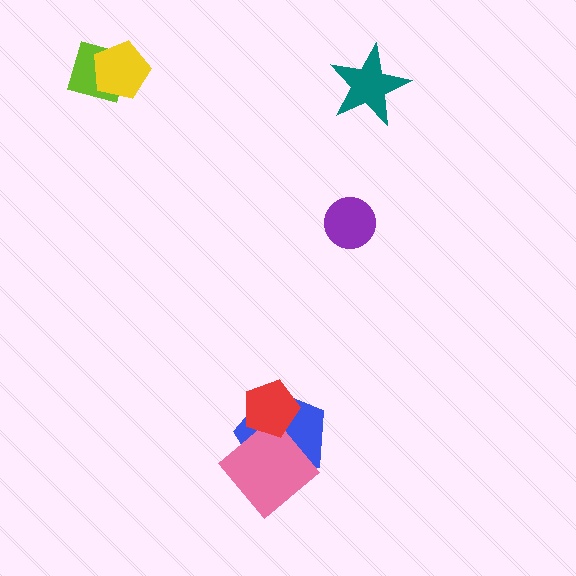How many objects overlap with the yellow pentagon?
1 object overlaps with the yellow pentagon.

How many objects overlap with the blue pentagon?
2 objects overlap with the blue pentagon.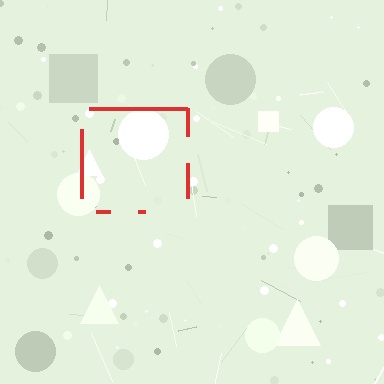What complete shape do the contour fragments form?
The contour fragments form a square.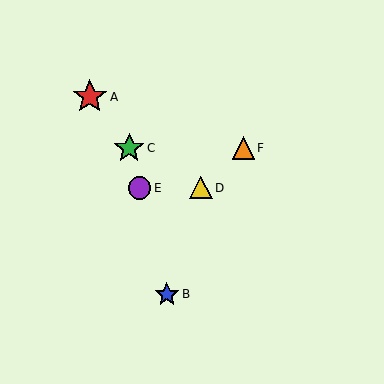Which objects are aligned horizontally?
Objects C, F are aligned horizontally.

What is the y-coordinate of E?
Object E is at y≈188.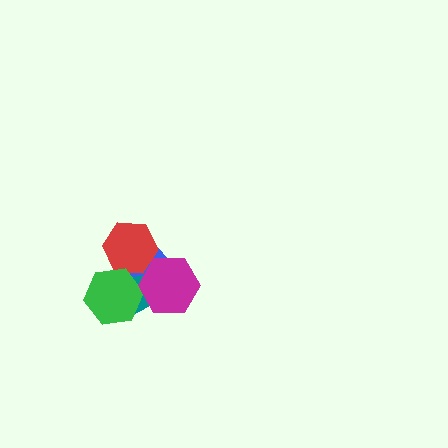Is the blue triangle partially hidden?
Yes, it is partially covered by another shape.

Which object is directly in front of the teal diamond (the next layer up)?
The blue triangle is directly in front of the teal diamond.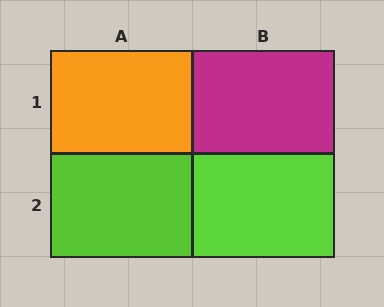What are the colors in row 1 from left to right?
Orange, magenta.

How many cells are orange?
1 cell is orange.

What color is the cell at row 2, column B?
Lime.